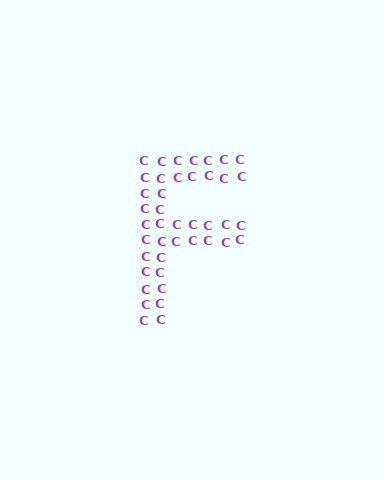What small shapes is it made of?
It is made of small letter C's.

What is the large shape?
The large shape is the letter F.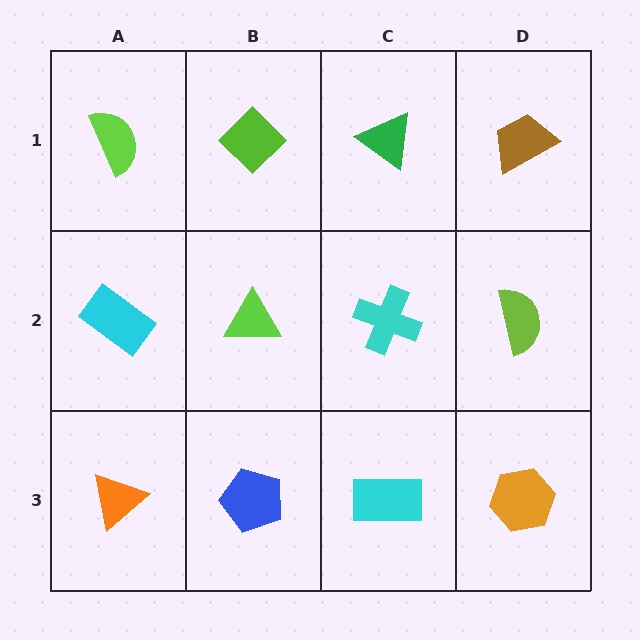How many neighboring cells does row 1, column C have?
3.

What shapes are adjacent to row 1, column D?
A lime semicircle (row 2, column D), a green triangle (row 1, column C).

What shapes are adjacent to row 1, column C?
A cyan cross (row 2, column C), a lime diamond (row 1, column B), a brown trapezoid (row 1, column D).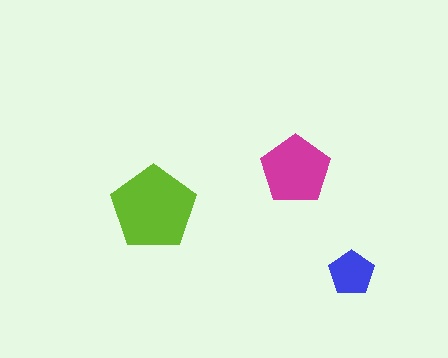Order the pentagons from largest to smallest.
the lime one, the magenta one, the blue one.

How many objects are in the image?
There are 3 objects in the image.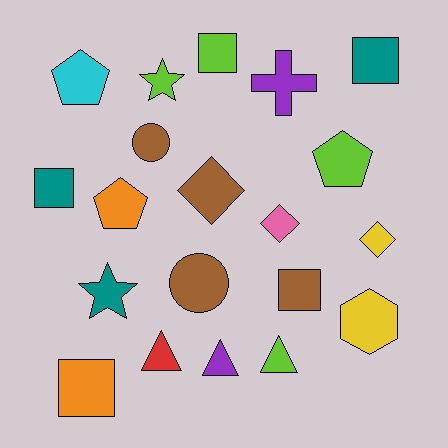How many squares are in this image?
There are 5 squares.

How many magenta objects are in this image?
There are no magenta objects.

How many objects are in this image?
There are 20 objects.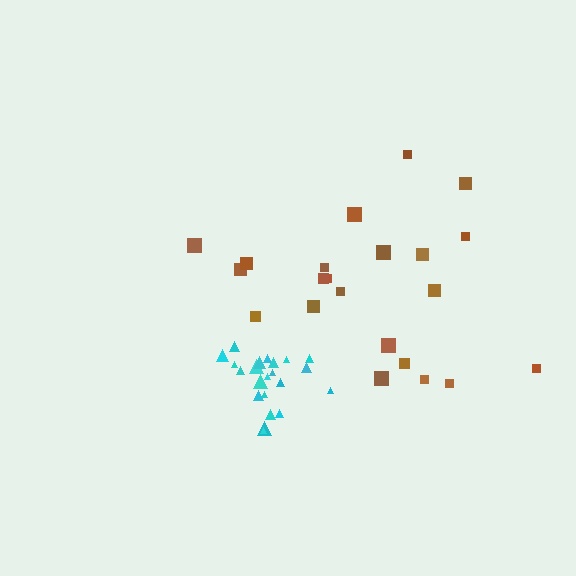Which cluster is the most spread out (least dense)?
Brown.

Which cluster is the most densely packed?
Cyan.